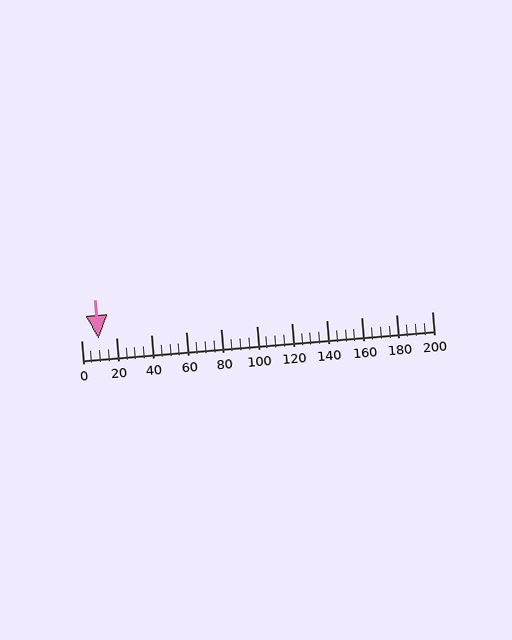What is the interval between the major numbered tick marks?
The major tick marks are spaced 20 units apart.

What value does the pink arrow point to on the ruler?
The pink arrow points to approximately 10.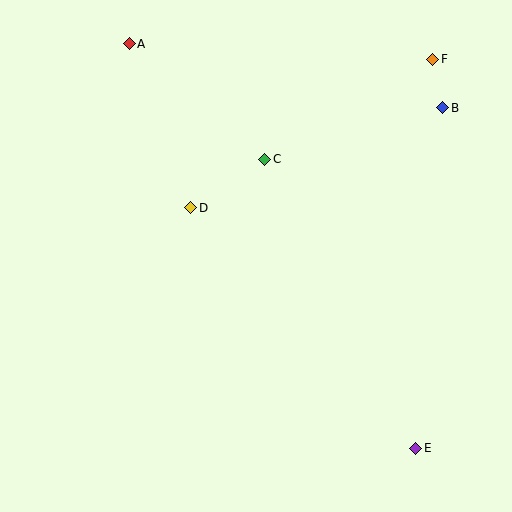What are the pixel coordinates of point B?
Point B is at (443, 108).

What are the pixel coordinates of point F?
Point F is at (433, 59).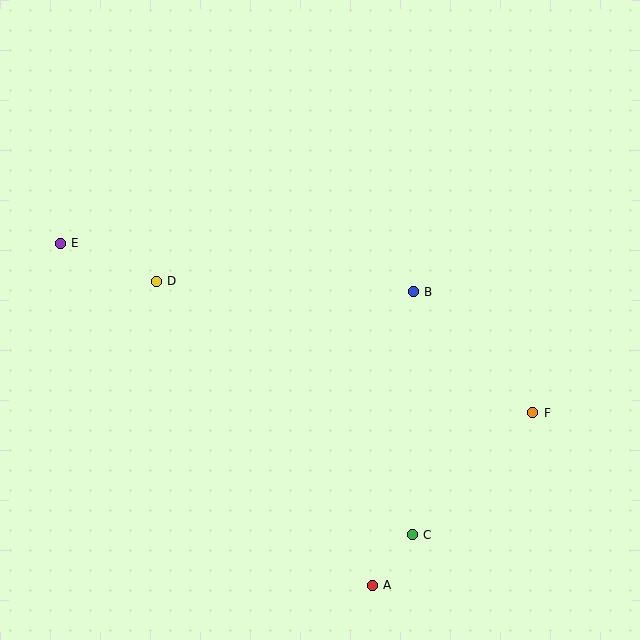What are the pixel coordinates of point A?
Point A is at (372, 585).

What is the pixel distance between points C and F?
The distance between C and F is 172 pixels.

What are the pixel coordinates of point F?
Point F is at (533, 413).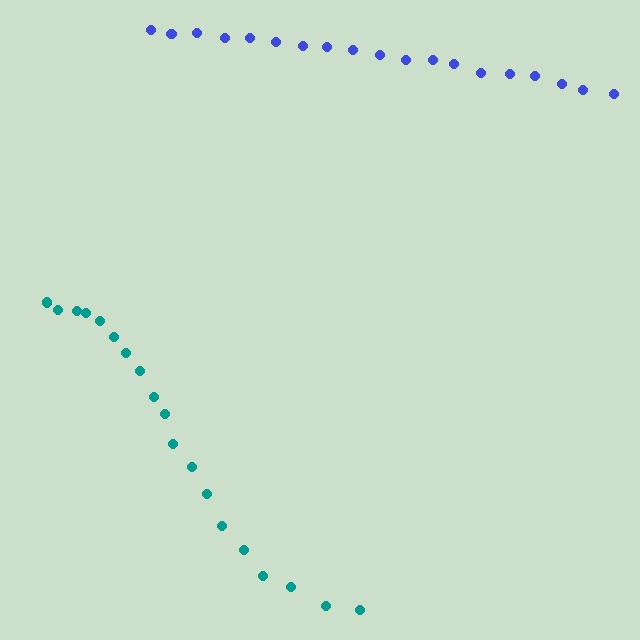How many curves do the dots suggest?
There are 2 distinct paths.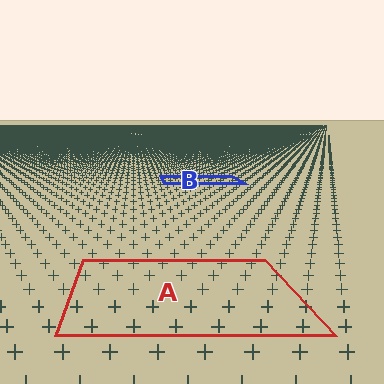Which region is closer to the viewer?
Region A is closer. The texture elements there are larger and more spread out.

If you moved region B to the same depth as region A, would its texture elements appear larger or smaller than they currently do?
They would appear larger. At a closer depth, the same texture elements are projected at a bigger on-screen size.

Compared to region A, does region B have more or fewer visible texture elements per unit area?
Region B has more texture elements per unit area — they are packed more densely because it is farther away.